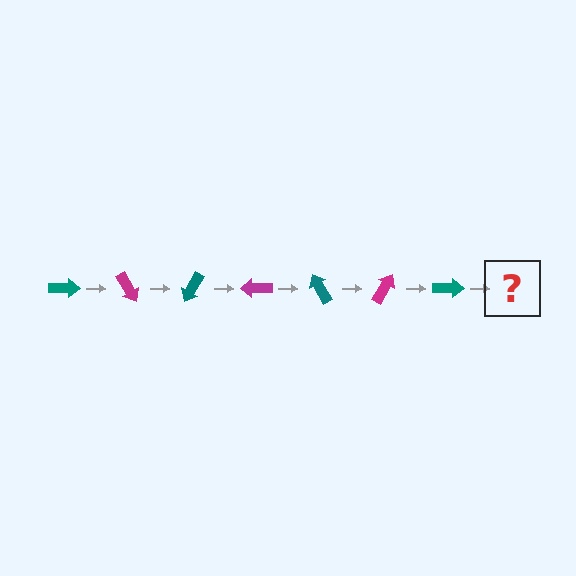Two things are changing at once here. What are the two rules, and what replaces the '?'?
The two rules are that it rotates 60 degrees each step and the color cycles through teal and magenta. The '?' should be a magenta arrow, rotated 420 degrees from the start.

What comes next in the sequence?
The next element should be a magenta arrow, rotated 420 degrees from the start.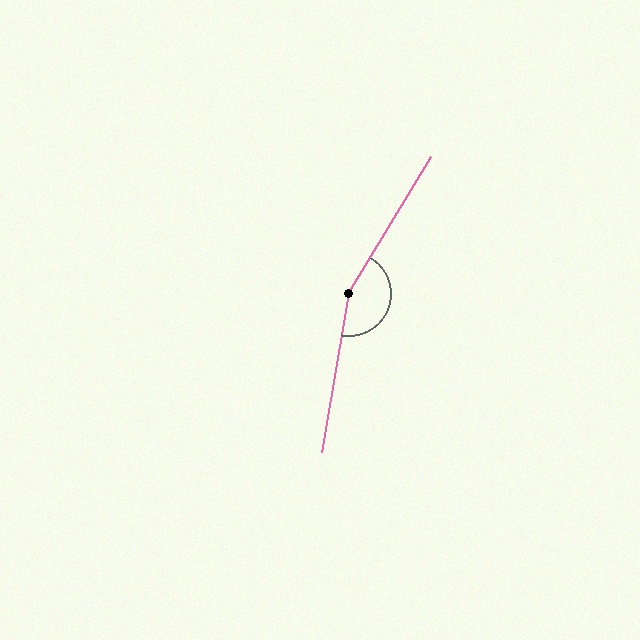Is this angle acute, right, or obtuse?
It is obtuse.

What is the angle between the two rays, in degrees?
Approximately 158 degrees.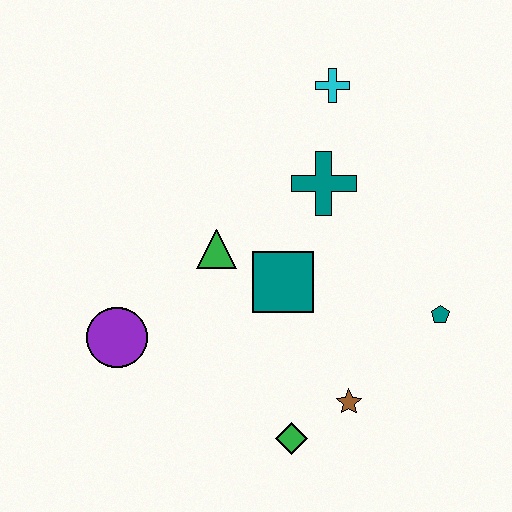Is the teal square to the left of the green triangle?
No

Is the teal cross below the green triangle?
No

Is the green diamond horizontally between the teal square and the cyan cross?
Yes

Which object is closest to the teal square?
The green triangle is closest to the teal square.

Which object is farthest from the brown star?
The cyan cross is farthest from the brown star.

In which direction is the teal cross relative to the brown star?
The teal cross is above the brown star.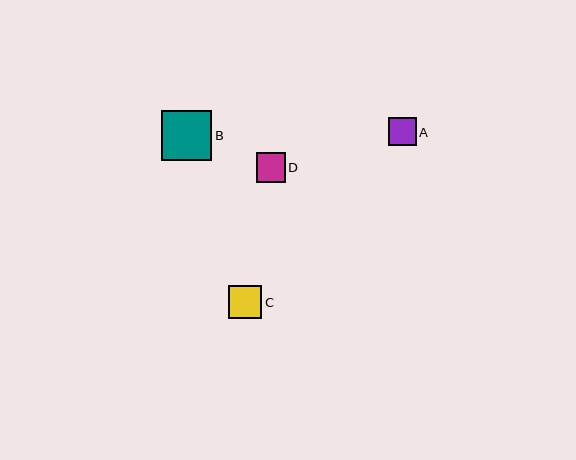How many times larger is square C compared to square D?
Square C is approximately 1.1 times the size of square D.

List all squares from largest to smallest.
From largest to smallest: B, C, D, A.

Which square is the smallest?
Square A is the smallest with a size of approximately 27 pixels.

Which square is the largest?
Square B is the largest with a size of approximately 50 pixels.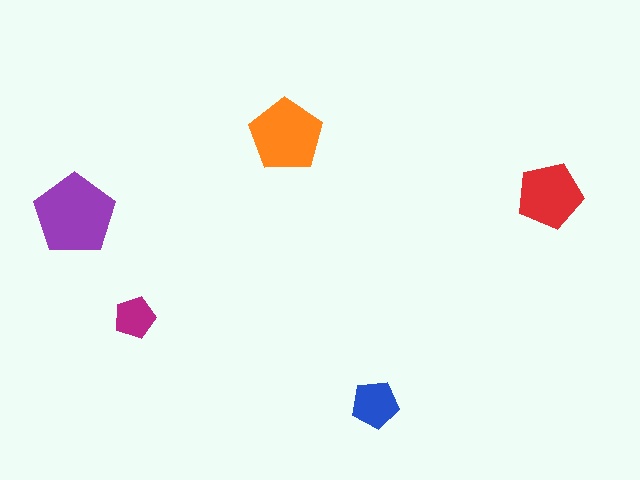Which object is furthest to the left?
The purple pentagon is leftmost.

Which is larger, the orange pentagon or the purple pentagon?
The purple one.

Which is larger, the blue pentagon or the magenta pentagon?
The blue one.